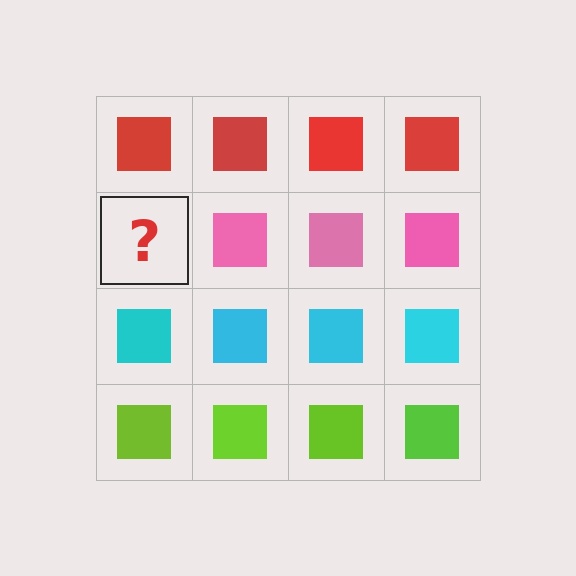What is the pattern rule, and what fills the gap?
The rule is that each row has a consistent color. The gap should be filled with a pink square.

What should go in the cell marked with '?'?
The missing cell should contain a pink square.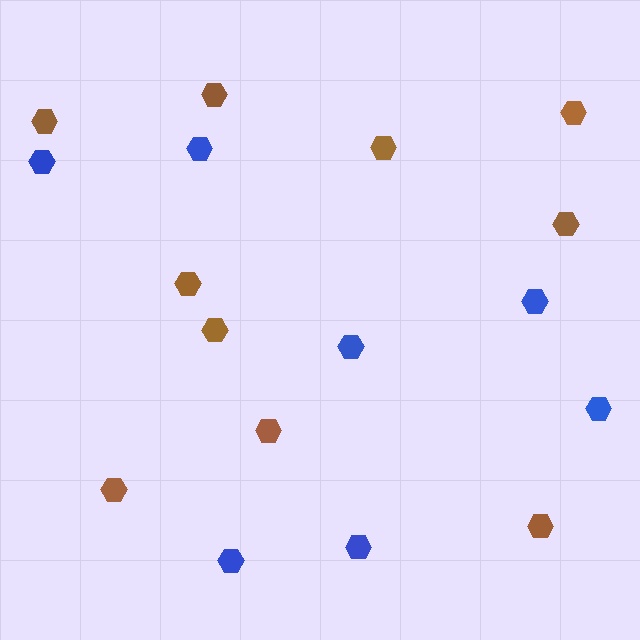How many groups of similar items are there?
There are 2 groups: one group of brown hexagons (10) and one group of blue hexagons (7).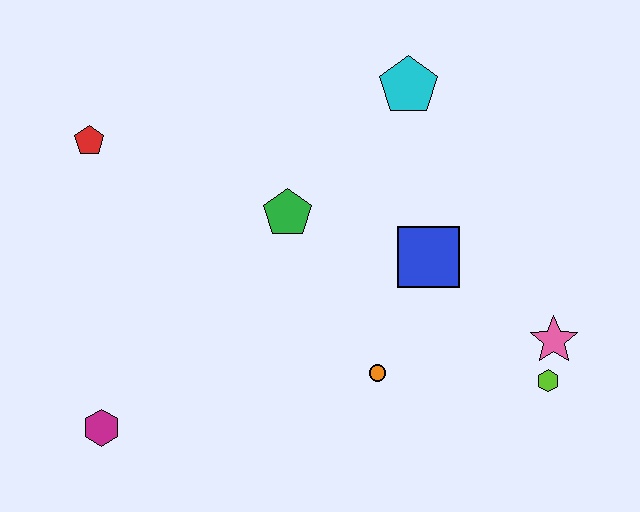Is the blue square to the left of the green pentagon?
No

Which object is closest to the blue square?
The orange circle is closest to the blue square.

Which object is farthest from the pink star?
The red pentagon is farthest from the pink star.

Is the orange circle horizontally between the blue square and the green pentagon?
Yes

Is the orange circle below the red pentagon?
Yes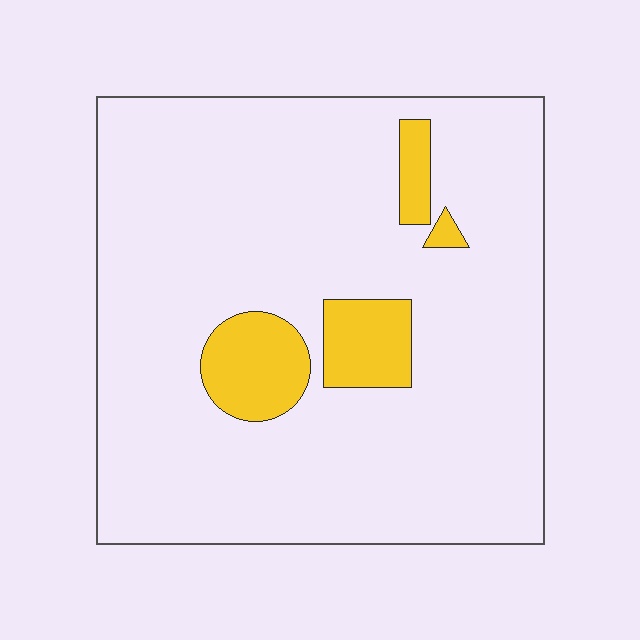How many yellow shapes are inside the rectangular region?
4.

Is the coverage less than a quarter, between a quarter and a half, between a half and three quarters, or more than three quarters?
Less than a quarter.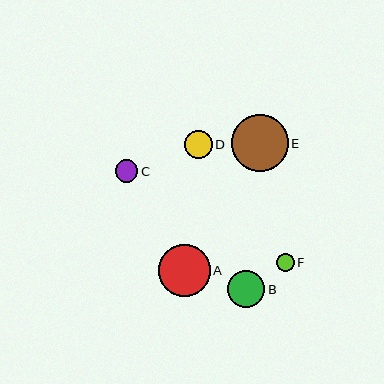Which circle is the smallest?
Circle F is the smallest with a size of approximately 17 pixels.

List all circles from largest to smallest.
From largest to smallest: E, A, B, D, C, F.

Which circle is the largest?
Circle E is the largest with a size of approximately 57 pixels.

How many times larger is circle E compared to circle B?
Circle E is approximately 1.5 times the size of circle B.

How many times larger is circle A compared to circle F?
Circle A is approximately 3.0 times the size of circle F.